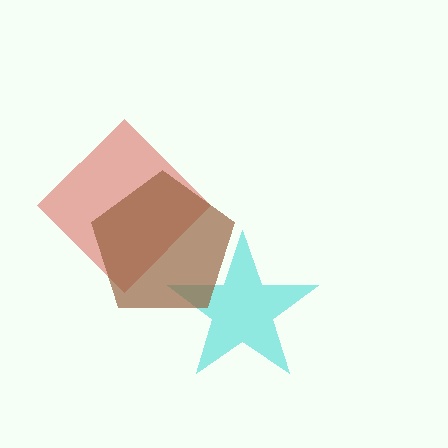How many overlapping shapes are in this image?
There are 3 overlapping shapes in the image.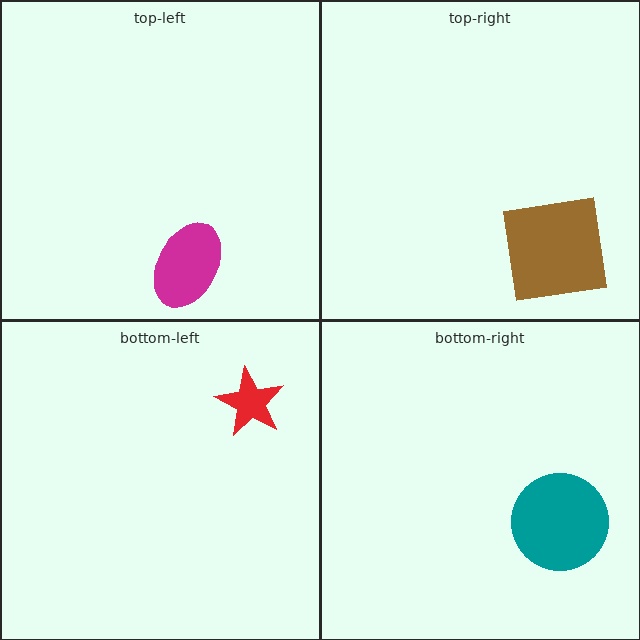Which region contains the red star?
The bottom-left region.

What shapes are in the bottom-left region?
The red star.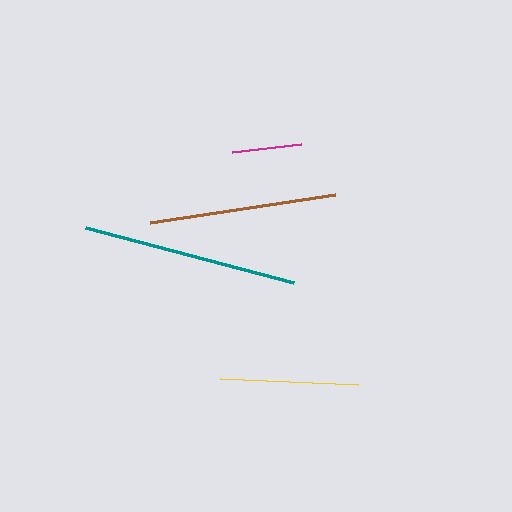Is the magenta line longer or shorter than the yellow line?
The yellow line is longer than the magenta line.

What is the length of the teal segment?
The teal segment is approximately 216 pixels long.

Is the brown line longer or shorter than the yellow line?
The brown line is longer than the yellow line.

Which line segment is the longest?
The teal line is the longest at approximately 216 pixels.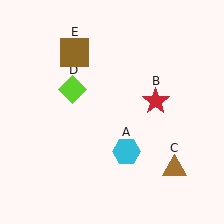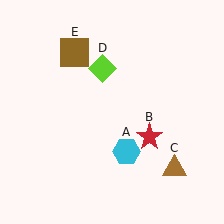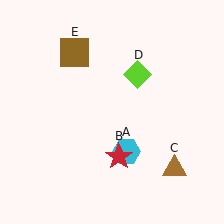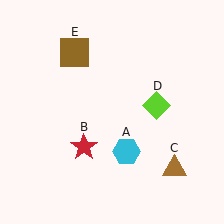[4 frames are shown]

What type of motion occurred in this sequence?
The red star (object B), lime diamond (object D) rotated clockwise around the center of the scene.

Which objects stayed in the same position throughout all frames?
Cyan hexagon (object A) and brown triangle (object C) and brown square (object E) remained stationary.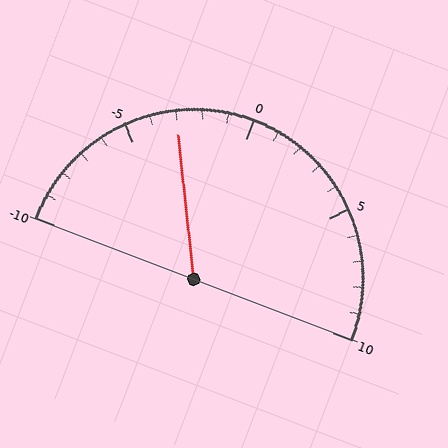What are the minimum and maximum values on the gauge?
The gauge ranges from -10 to 10.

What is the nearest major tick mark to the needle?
The nearest major tick mark is -5.